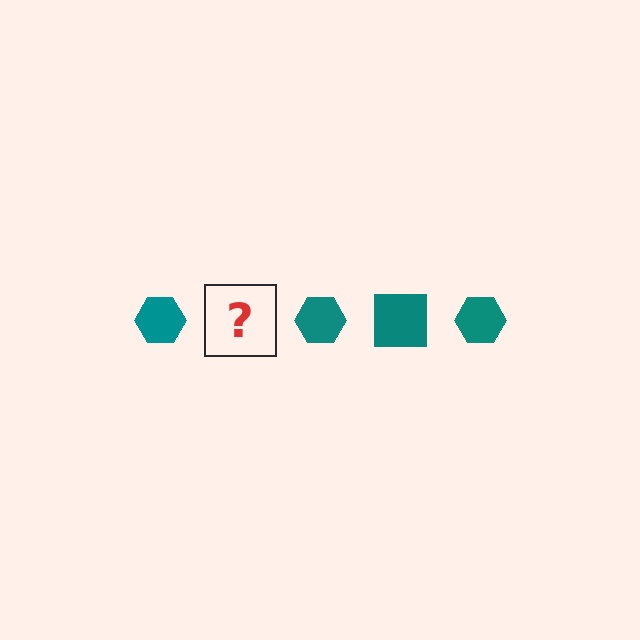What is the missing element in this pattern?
The missing element is a teal square.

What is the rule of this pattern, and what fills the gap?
The rule is that the pattern cycles through hexagon, square shapes in teal. The gap should be filled with a teal square.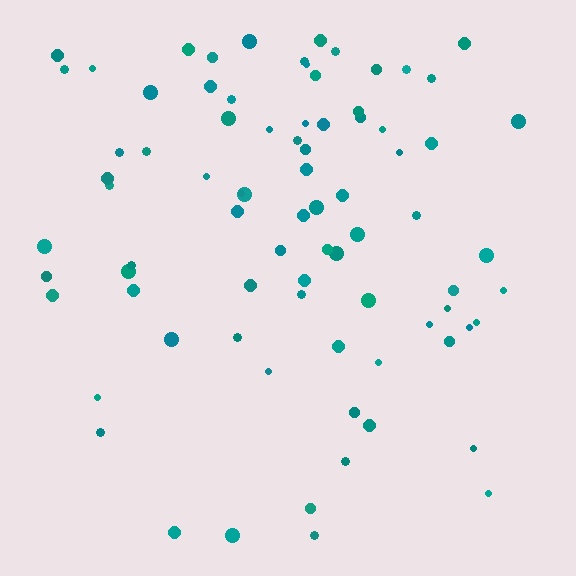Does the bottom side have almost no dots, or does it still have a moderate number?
Still a moderate number, just noticeably fewer than the top.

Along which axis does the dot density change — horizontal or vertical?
Vertical.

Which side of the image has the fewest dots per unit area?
The bottom.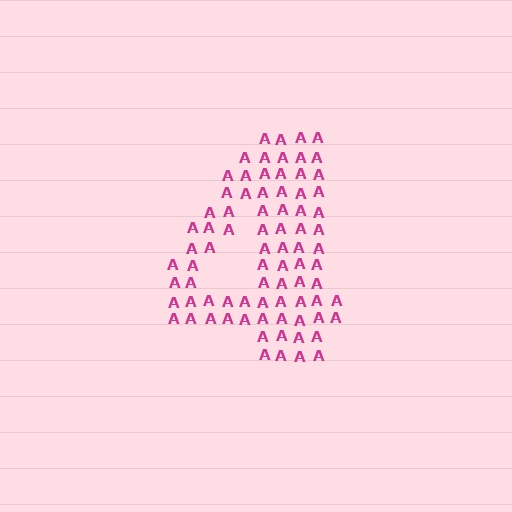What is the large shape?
The large shape is the digit 4.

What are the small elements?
The small elements are letter A's.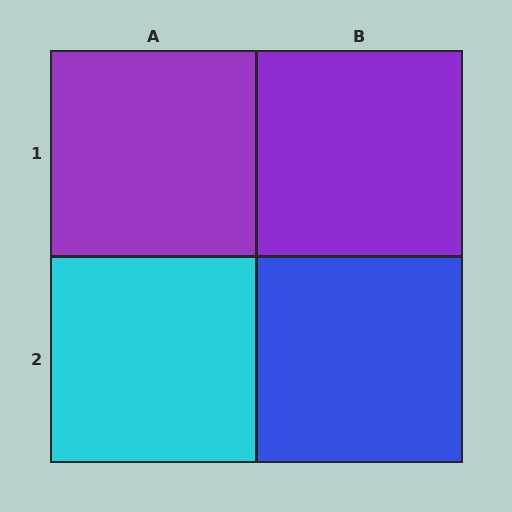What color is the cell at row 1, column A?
Purple.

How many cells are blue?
1 cell is blue.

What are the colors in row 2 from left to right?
Cyan, blue.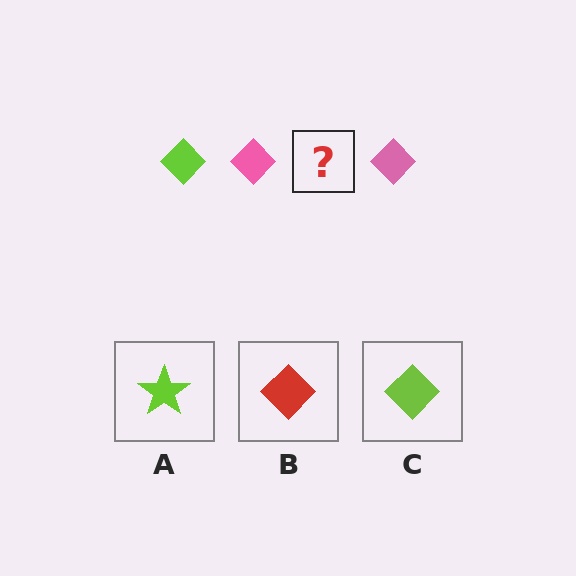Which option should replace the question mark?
Option C.